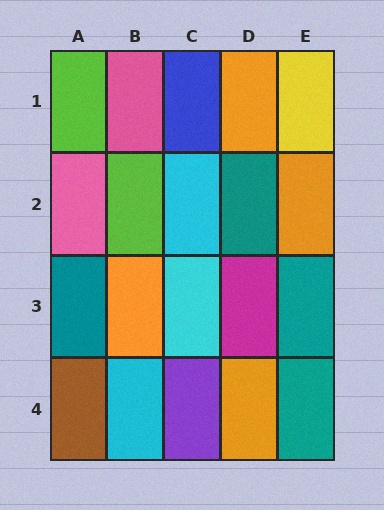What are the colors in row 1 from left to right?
Lime, pink, blue, orange, yellow.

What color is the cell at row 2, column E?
Orange.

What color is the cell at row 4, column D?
Orange.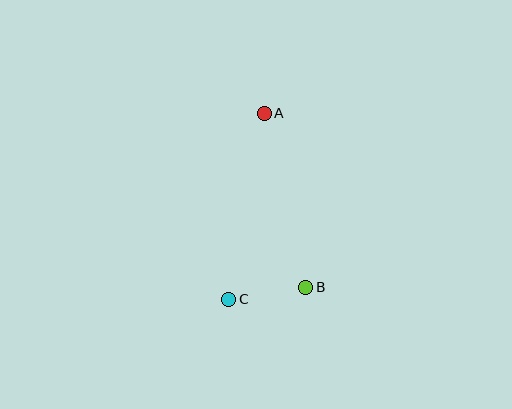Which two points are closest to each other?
Points B and C are closest to each other.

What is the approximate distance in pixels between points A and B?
The distance between A and B is approximately 179 pixels.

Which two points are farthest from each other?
Points A and C are farthest from each other.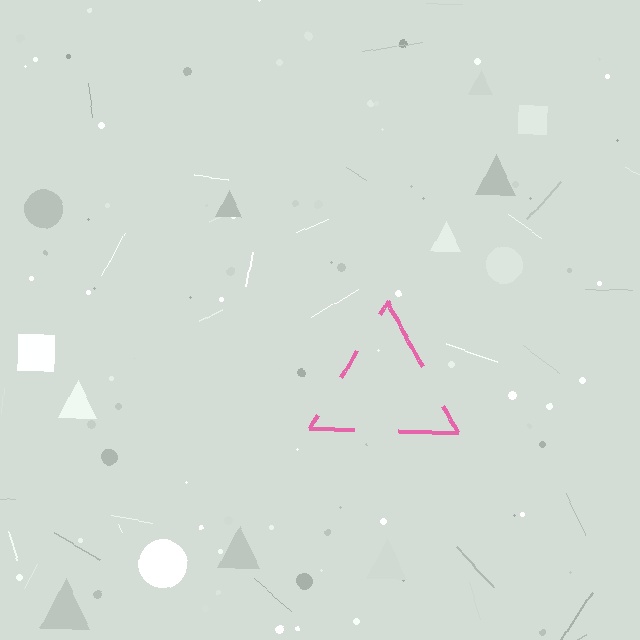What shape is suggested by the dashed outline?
The dashed outline suggests a triangle.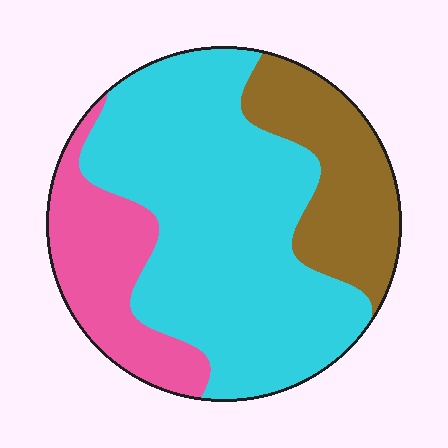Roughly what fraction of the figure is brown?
Brown covers roughly 20% of the figure.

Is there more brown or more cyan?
Cyan.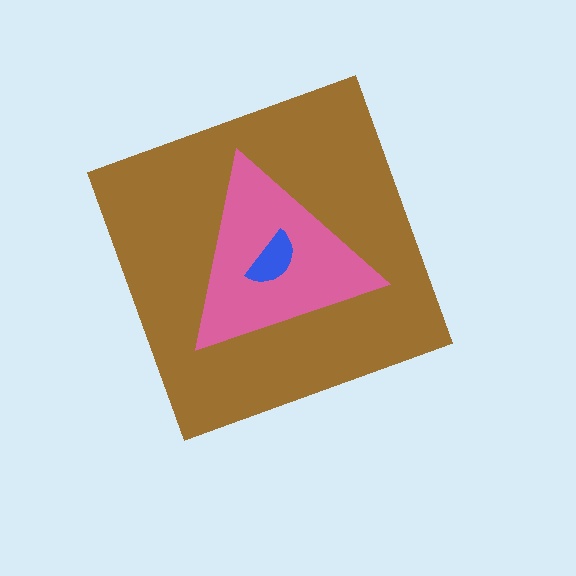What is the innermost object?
The blue semicircle.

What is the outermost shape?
The brown diamond.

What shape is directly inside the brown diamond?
The pink triangle.